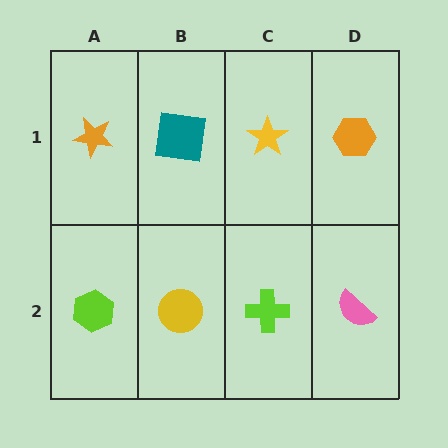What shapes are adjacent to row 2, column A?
An orange star (row 1, column A), a yellow circle (row 2, column B).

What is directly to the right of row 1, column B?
A yellow star.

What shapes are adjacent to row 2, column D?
An orange hexagon (row 1, column D), a lime cross (row 2, column C).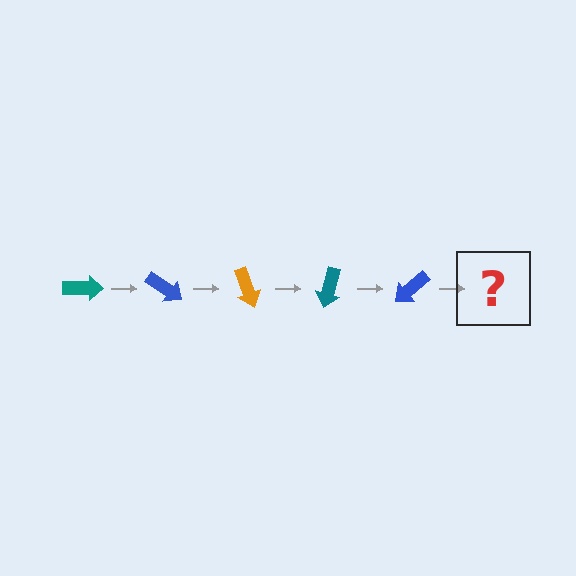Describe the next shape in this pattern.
It should be an orange arrow, rotated 175 degrees from the start.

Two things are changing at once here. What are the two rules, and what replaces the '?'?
The two rules are that it rotates 35 degrees each step and the color cycles through teal, blue, and orange. The '?' should be an orange arrow, rotated 175 degrees from the start.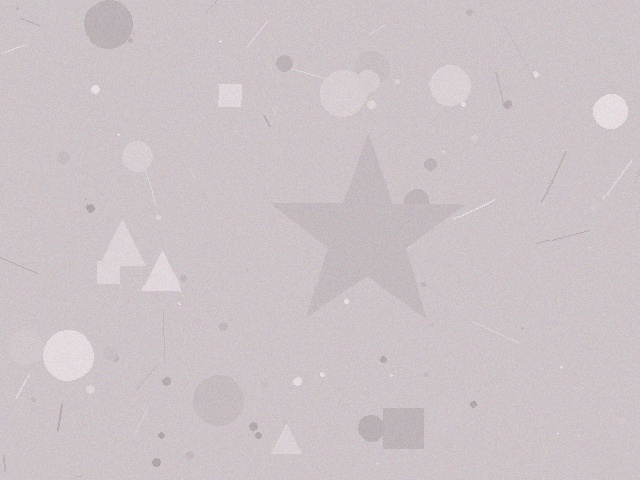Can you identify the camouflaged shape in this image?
The camouflaged shape is a star.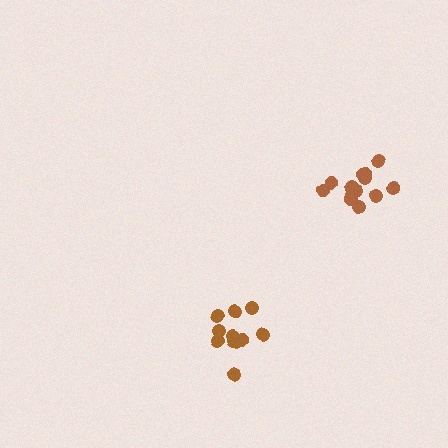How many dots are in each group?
Group 1: 11 dots, Group 2: 13 dots (24 total).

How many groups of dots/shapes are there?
There are 2 groups.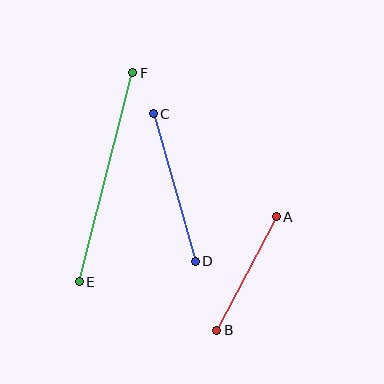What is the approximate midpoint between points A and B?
The midpoint is at approximately (247, 273) pixels.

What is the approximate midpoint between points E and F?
The midpoint is at approximately (106, 177) pixels.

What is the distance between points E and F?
The distance is approximately 216 pixels.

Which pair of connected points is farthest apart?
Points E and F are farthest apart.